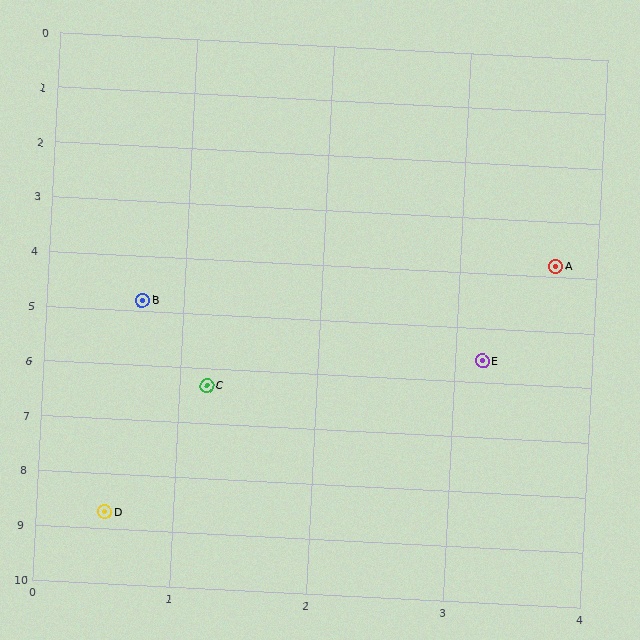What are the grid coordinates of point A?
Point A is at approximately (3.7, 3.8).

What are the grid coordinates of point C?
Point C is at approximately (1.2, 6.3).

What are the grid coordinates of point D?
Point D is at approximately (0.5, 8.7).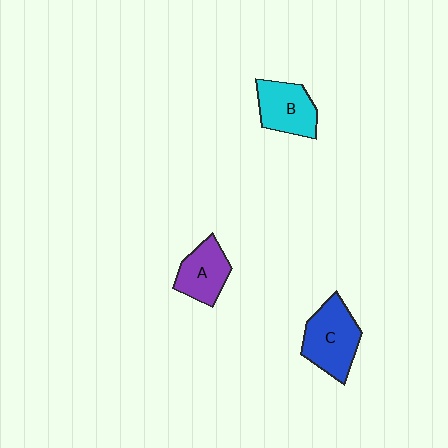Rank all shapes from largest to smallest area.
From largest to smallest: C (blue), B (cyan), A (purple).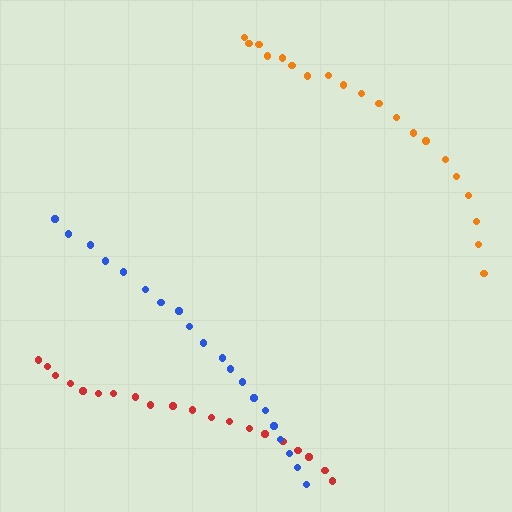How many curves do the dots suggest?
There are 3 distinct paths.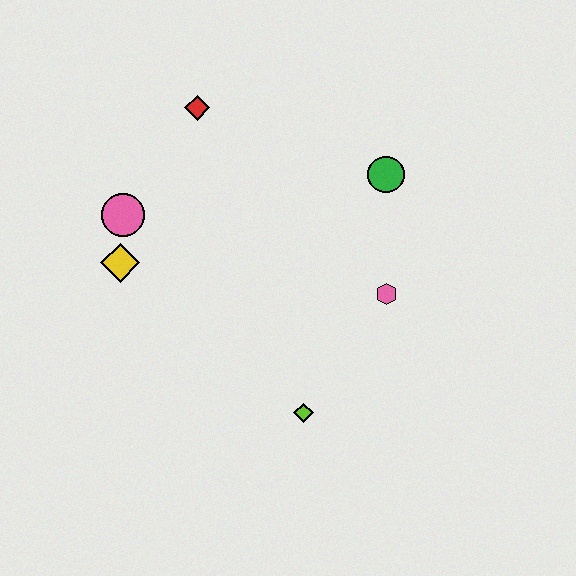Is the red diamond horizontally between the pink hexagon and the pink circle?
Yes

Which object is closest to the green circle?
The pink hexagon is closest to the green circle.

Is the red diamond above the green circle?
Yes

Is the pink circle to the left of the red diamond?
Yes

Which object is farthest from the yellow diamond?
The green circle is farthest from the yellow diamond.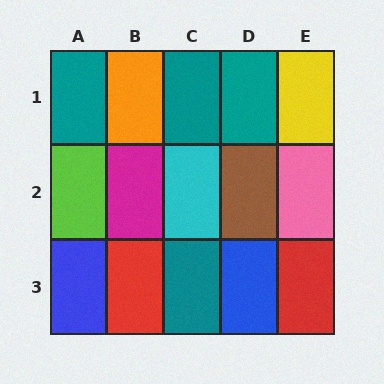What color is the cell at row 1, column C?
Teal.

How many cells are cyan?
1 cell is cyan.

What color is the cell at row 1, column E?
Yellow.